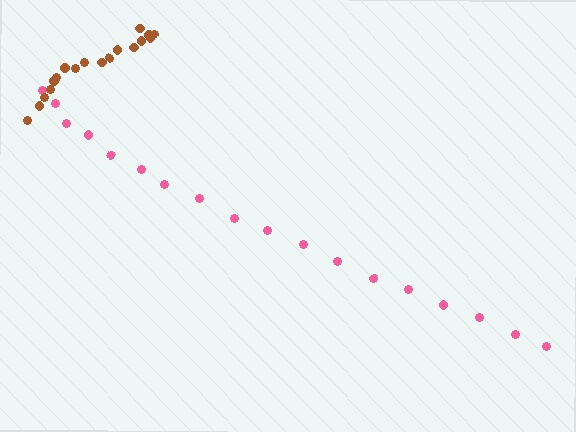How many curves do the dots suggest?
There are 2 distinct paths.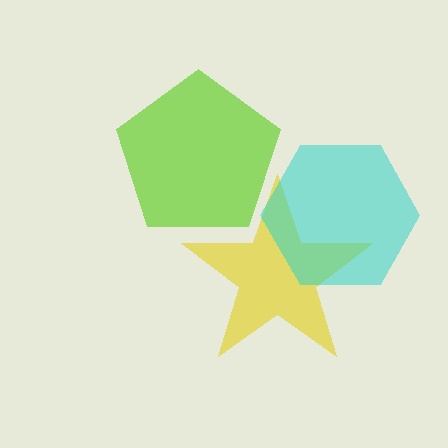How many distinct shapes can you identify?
There are 3 distinct shapes: a lime pentagon, a yellow star, a cyan hexagon.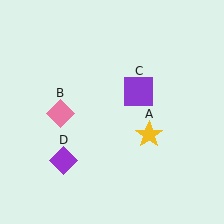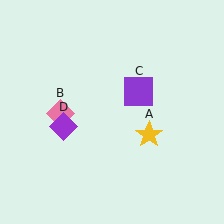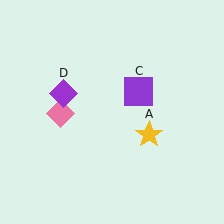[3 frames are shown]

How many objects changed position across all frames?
1 object changed position: purple diamond (object D).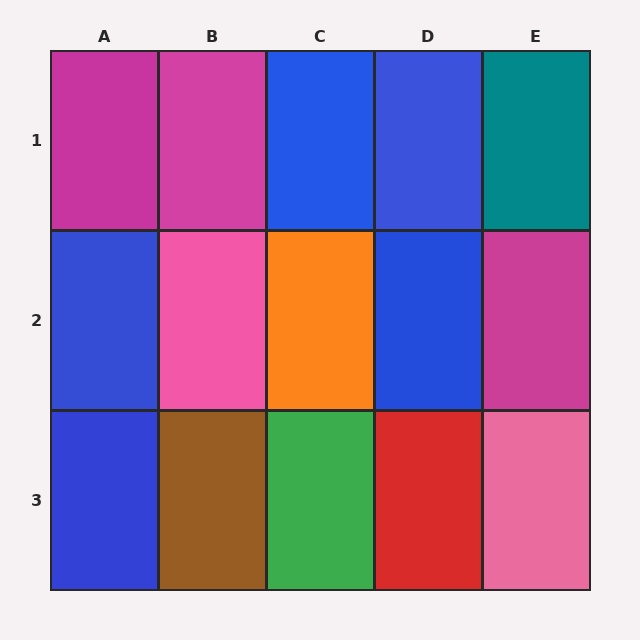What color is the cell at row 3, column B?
Brown.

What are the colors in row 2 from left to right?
Blue, pink, orange, blue, magenta.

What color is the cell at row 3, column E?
Pink.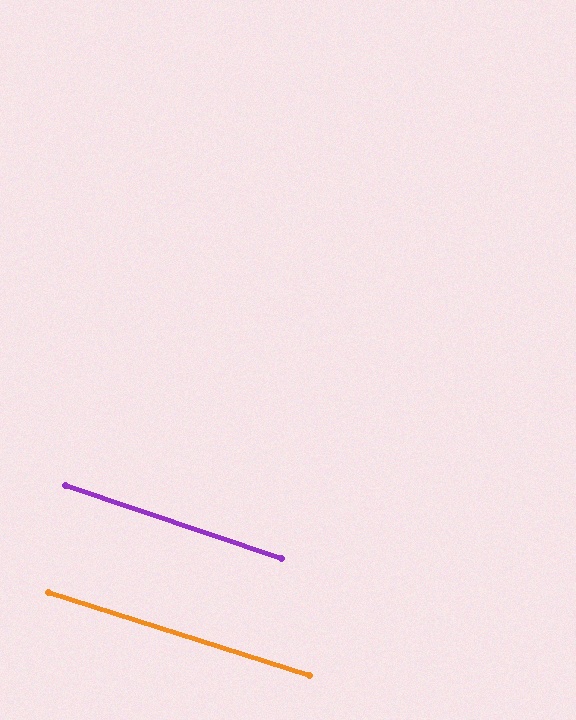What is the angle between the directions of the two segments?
Approximately 1 degree.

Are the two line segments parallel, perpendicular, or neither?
Parallel — their directions differ by only 1.3°.